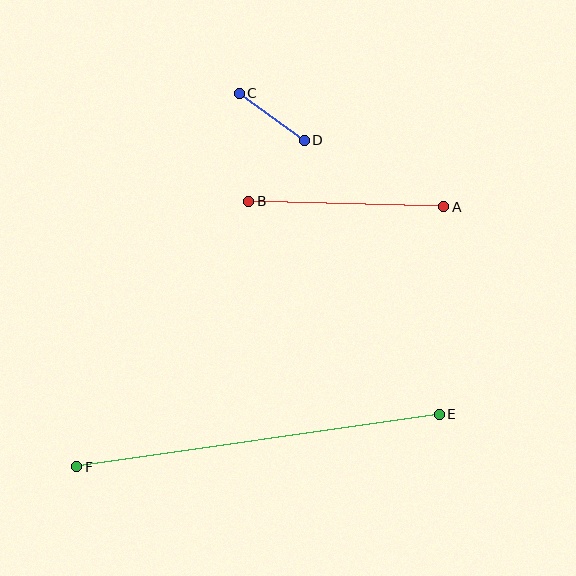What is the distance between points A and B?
The distance is approximately 195 pixels.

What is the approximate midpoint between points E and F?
The midpoint is at approximately (258, 440) pixels.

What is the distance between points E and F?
The distance is approximately 366 pixels.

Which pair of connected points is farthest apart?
Points E and F are farthest apart.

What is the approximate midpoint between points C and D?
The midpoint is at approximately (272, 117) pixels.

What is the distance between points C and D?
The distance is approximately 80 pixels.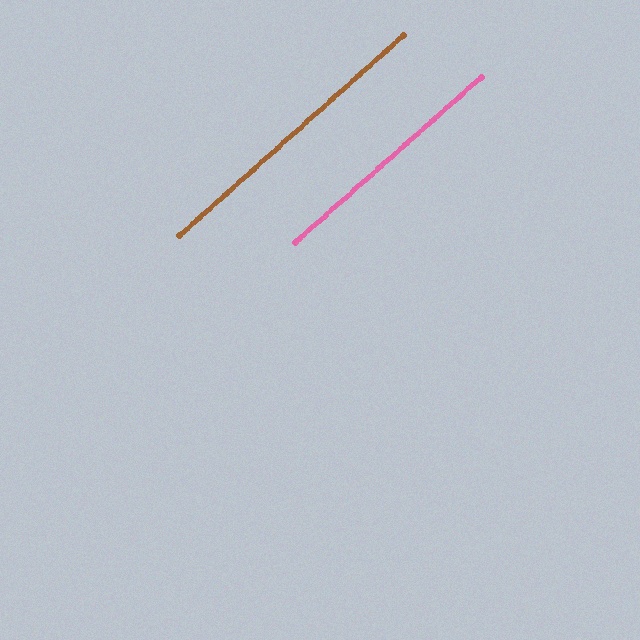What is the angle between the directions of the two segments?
Approximately 0 degrees.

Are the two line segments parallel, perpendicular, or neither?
Parallel — their directions differ by only 0.1°.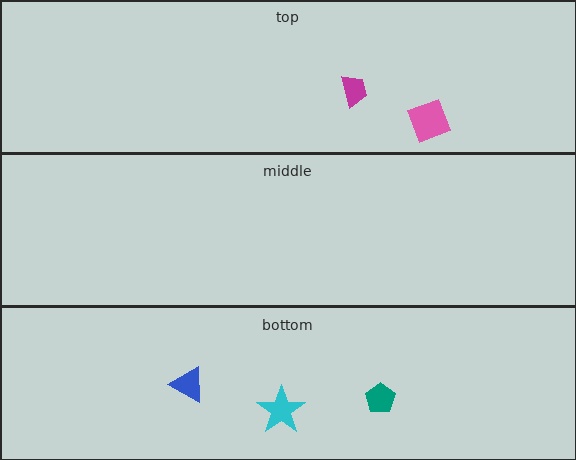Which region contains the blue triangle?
The bottom region.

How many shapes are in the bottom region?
3.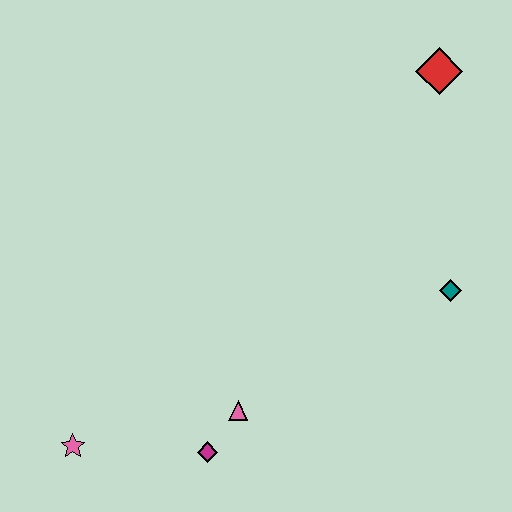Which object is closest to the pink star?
The magenta diamond is closest to the pink star.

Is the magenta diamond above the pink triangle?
No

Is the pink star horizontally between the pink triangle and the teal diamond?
No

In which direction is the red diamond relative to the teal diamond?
The red diamond is above the teal diamond.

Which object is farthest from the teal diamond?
The pink star is farthest from the teal diamond.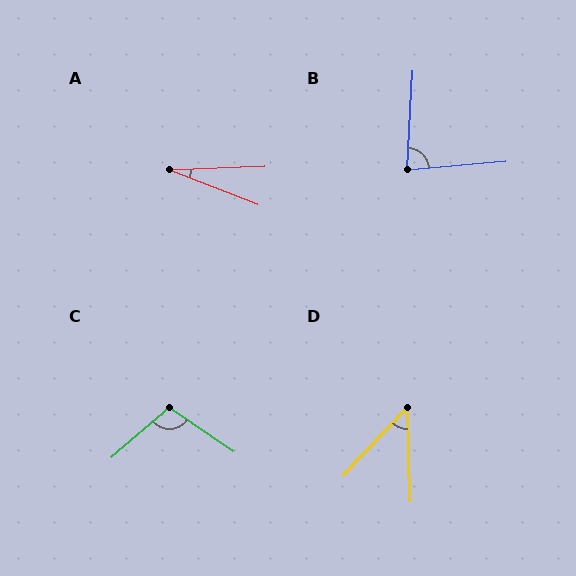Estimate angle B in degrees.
Approximately 82 degrees.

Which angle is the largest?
C, at approximately 105 degrees.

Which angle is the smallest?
A, at approximately 24 degrees.